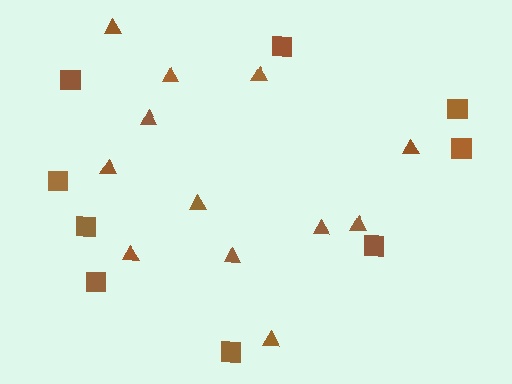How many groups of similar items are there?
There are 2 groups: one group of triangles (12) and one group of squares (9).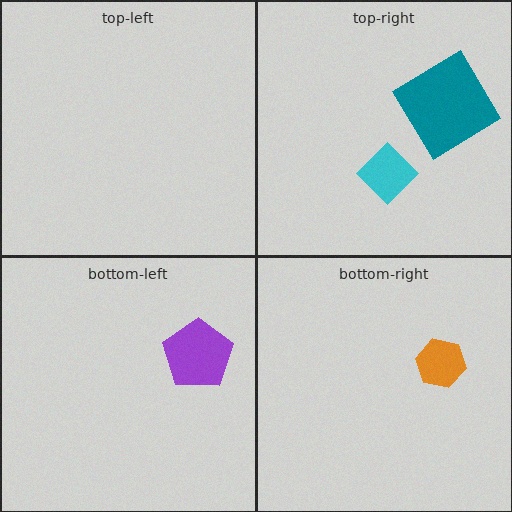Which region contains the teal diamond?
The top-right region.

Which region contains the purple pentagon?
The bottom-left region.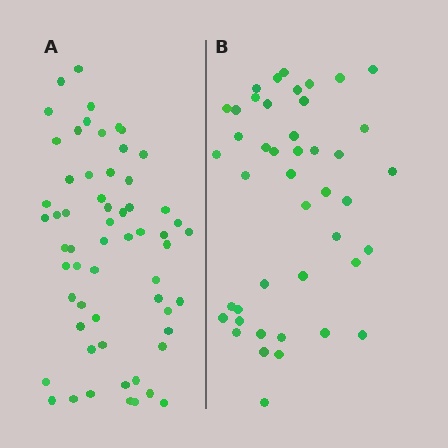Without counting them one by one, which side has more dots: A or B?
Region A (the left region) has more dots.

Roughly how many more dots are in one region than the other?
Region A has approximately 15 more dots than region B.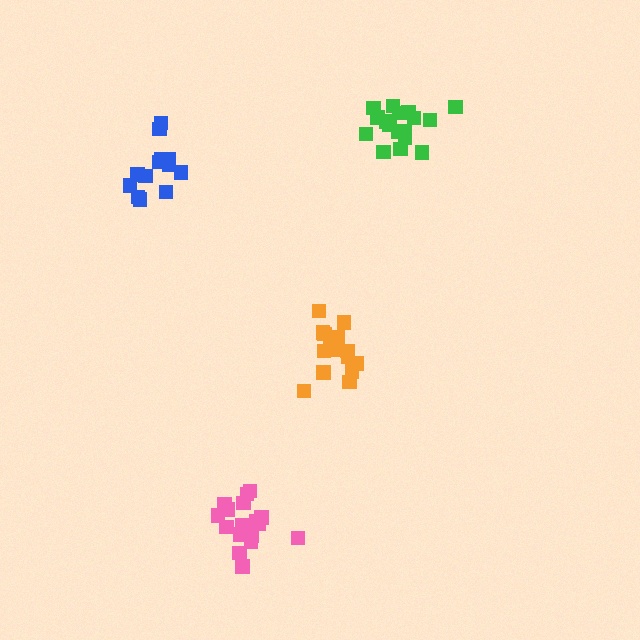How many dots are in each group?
Group 1: 17 dots, Group 2: 15 dots, Group 3: 17 dots, Group 4: 13 dots (62 total).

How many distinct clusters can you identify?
There are 4 distinct clusters.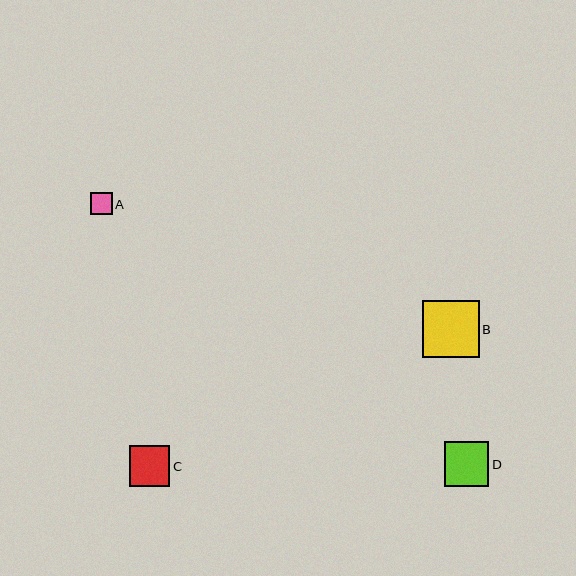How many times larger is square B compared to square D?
Square B is approximately 1.3 times the size of square D.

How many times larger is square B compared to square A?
Square B is approximately 2.6 times the size of square A.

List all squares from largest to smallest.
From largest to smallest: B, D, C, A.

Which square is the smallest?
Square A is the smallest with a size of approximately 22 pixels.